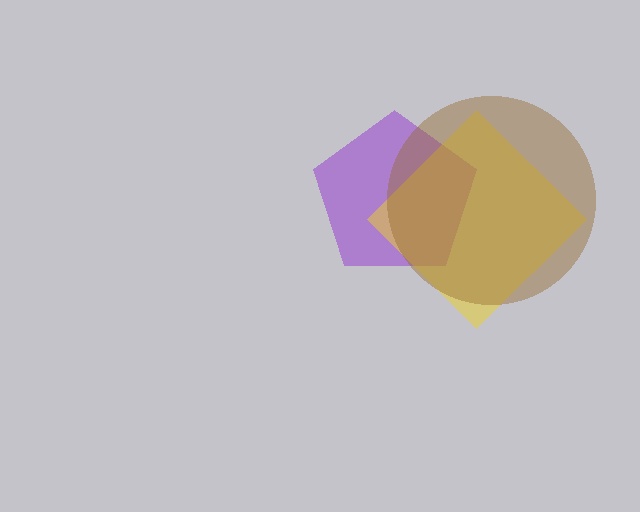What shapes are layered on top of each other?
The layered shapes are: a purple pentagon, a yellow diamond, a brown circle.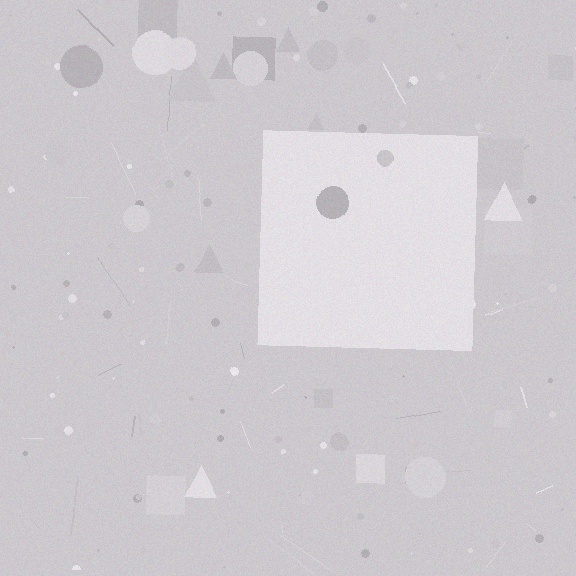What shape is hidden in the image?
A square is hidden in the image.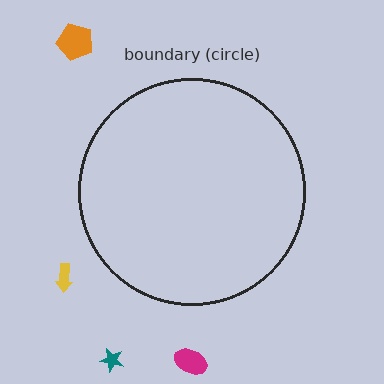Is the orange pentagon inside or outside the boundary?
Outside.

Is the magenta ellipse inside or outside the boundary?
Outside.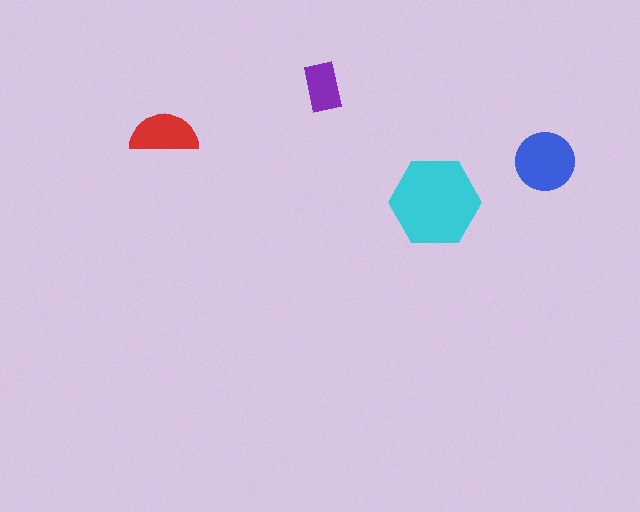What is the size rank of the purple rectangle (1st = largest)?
4th.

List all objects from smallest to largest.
The purple rectangle, the red semicircle, the blue circle, the cyan hexagon.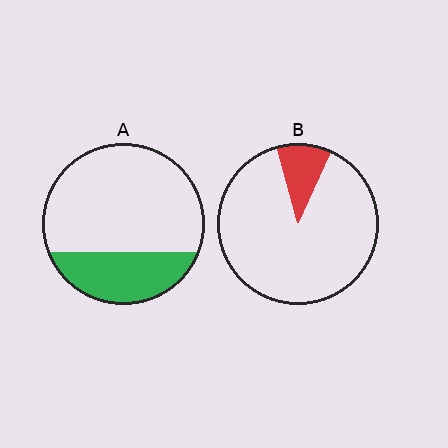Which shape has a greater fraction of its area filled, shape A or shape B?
Shape A.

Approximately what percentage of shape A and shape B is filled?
A is approximately 30% and B is approximately 10%.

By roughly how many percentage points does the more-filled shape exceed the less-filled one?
By roughly 15 percentage points (A over B).